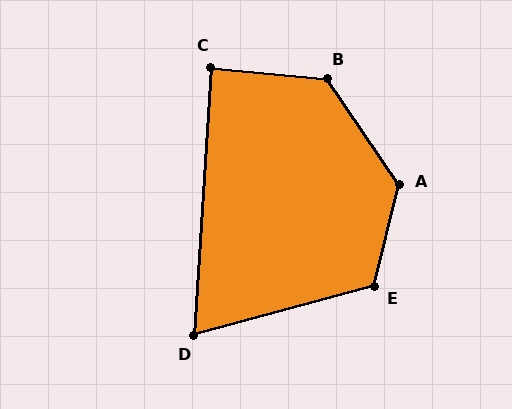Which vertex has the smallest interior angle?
D, at approximately 72 degrees.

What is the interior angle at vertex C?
Approximately 88 degrees (approximately right).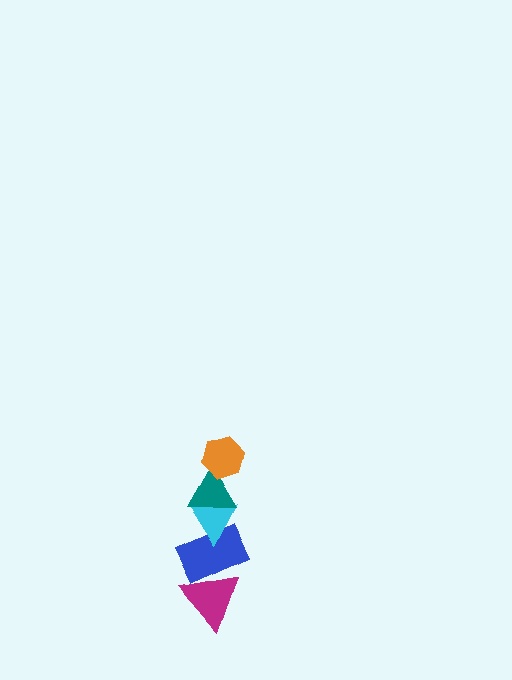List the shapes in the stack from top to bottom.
From top to bottom: the orange hexagon, the teal triangle, the cyan triangle, the blue rectangle, the magenta triangle.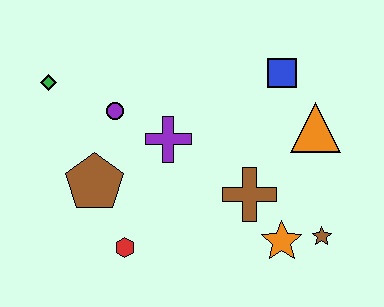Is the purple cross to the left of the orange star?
Yes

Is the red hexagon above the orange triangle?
No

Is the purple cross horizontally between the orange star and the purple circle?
Yes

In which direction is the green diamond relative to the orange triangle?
The green diamond is to the left of the orange triangle.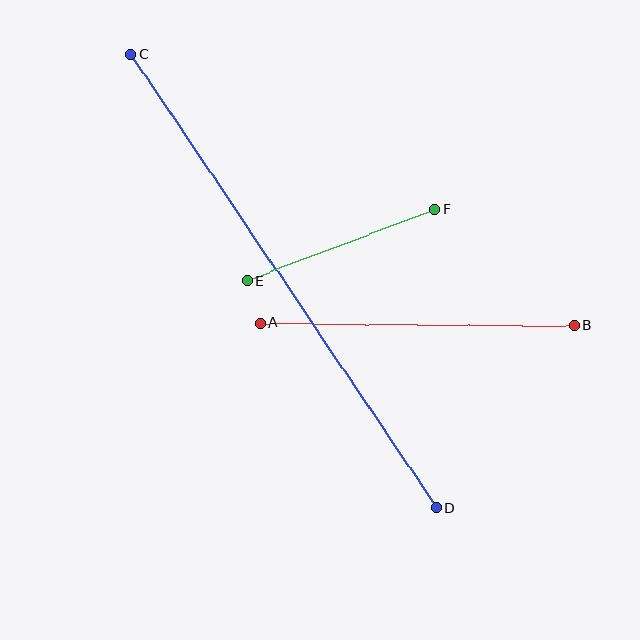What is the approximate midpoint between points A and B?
The midpoint is at approximately (417, 324) pixels.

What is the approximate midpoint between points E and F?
The midpoint is at approximately (341, 245) pixels.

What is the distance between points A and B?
The distance is approximately 314 pixels.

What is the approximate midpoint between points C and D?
The midpoint is at approximately (284, 281) pixels.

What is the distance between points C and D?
The distance is approximately 547 pixels.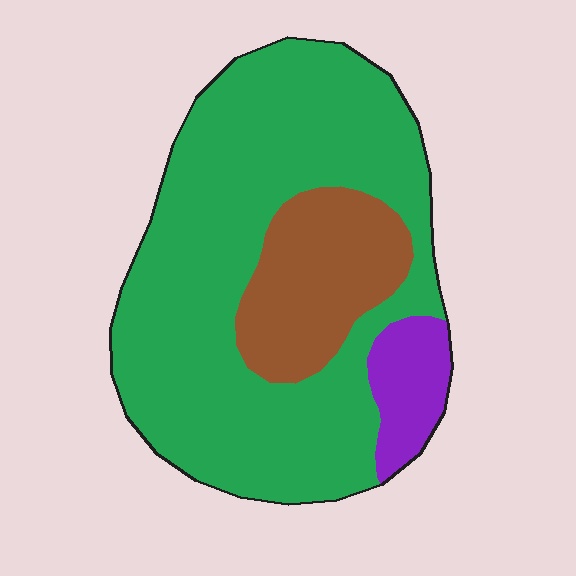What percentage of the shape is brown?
Brown covers about 20% of the shape.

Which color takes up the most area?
Green, at roughly 75%.